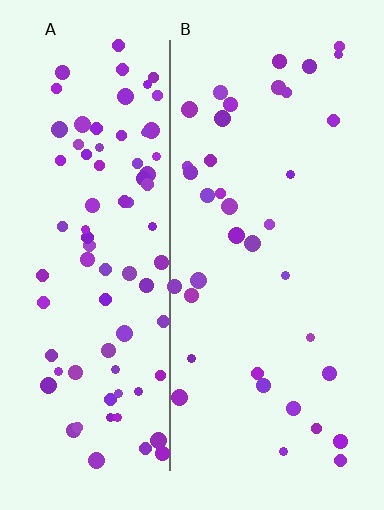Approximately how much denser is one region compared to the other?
Approximately 2.3× — region A over region B.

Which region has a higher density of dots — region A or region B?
A (the left).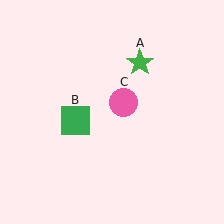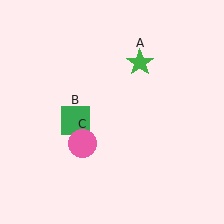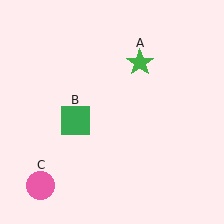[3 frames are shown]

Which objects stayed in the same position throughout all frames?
Green star (object A) and green square (object B) remained stationary.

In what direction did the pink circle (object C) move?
The pink circle (object C) moved down and to the left.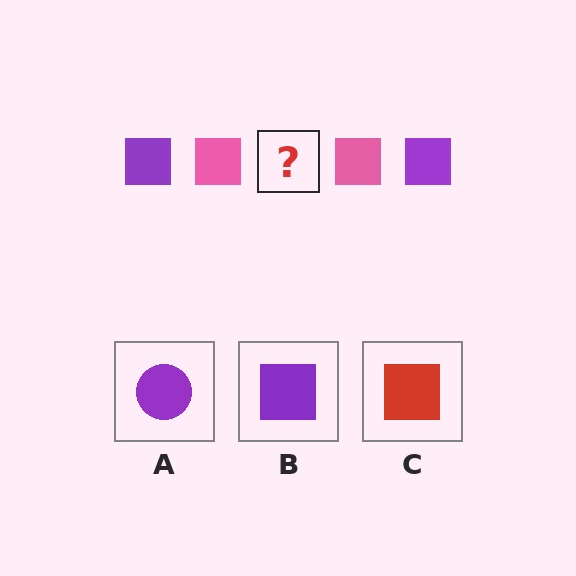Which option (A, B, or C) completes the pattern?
B.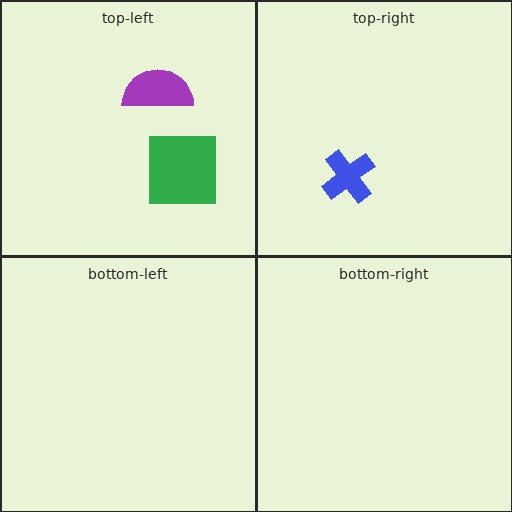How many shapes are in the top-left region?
2.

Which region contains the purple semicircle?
The top-left region.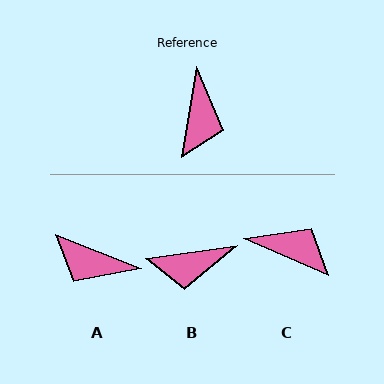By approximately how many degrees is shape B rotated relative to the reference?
Approximately 73 degrees clockwise.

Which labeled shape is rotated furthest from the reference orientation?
A, about 102 degrees away.